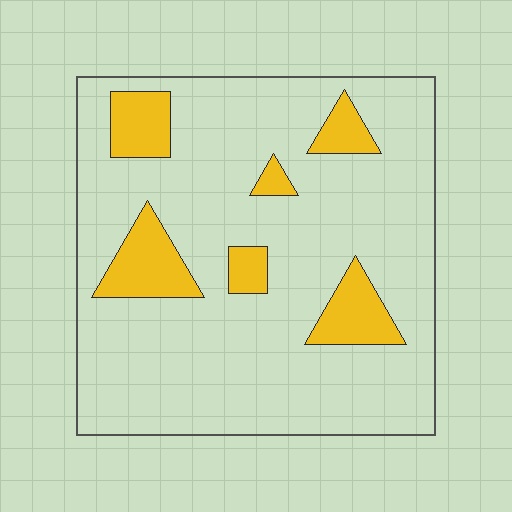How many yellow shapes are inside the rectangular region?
6.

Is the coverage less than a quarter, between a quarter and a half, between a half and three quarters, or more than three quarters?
Less than a quarter.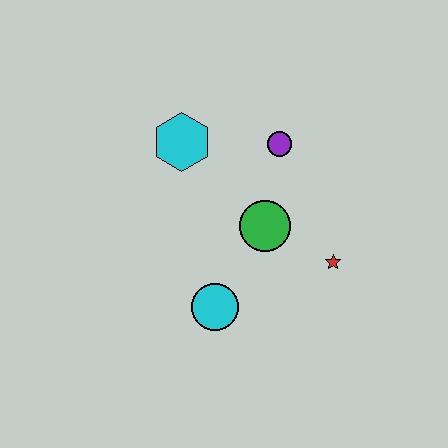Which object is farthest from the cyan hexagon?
The red star is farthest from the cyan hexagon.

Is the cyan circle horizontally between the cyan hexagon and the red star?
Yes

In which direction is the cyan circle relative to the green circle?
The cyan circle is below the green circle.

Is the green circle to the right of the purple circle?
No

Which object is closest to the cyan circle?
The green circle is closest to the cyan circle.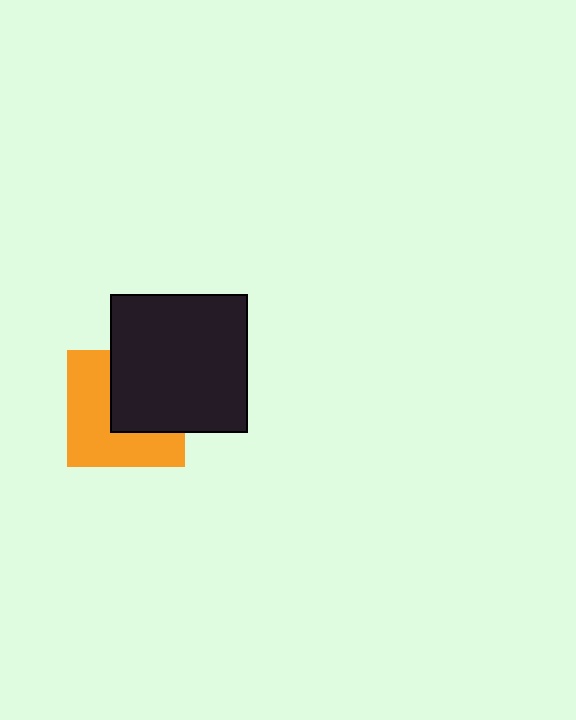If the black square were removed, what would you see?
You would see the complete orange square.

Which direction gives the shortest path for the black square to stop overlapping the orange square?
Moving toward the upper-right gives the shortest separation.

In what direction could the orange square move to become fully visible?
The orange square could move toward the lower-left. That would shift it out from behind the black square entirely.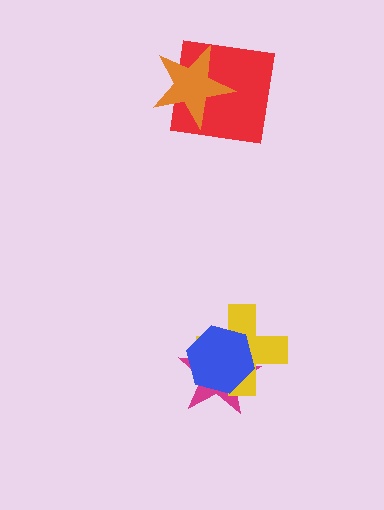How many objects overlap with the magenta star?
2 objects overlap with the magenta star.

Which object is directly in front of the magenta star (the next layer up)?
The yellow cross is directly in front of the magenta star.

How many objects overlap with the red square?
1 object overlaps with the red square.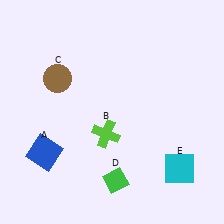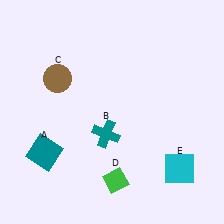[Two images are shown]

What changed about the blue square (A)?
In Image 1, A is blue. In Image 2, it changed to teal.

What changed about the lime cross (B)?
In Image 1, B is lime. In Image 2, it changed to teal.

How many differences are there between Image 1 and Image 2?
There are 2 differences between the two images.